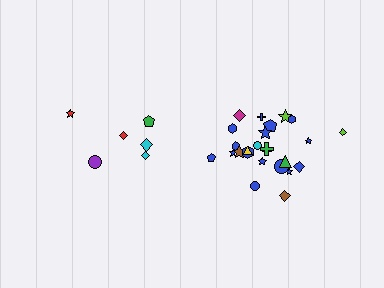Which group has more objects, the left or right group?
The right group.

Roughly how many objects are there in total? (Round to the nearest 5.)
Roughly 30 objects in total.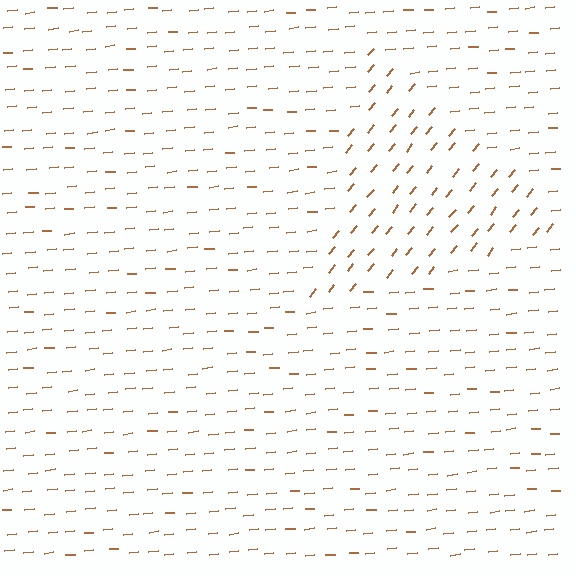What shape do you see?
I see a triangle.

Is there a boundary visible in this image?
Yes, there is a texture boundary formed by a change in line orientation.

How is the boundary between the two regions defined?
The boundary is defined purely by a change in line orientation (approximately 45 degrees difference). All lines are the same color and thickness.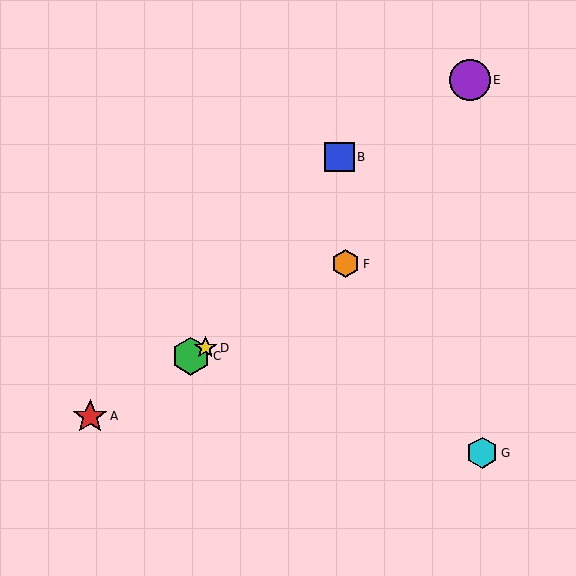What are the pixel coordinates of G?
Object G is at (482, 453).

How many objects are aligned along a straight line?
4 objects (A, C, D, F) are aligned along a straight line.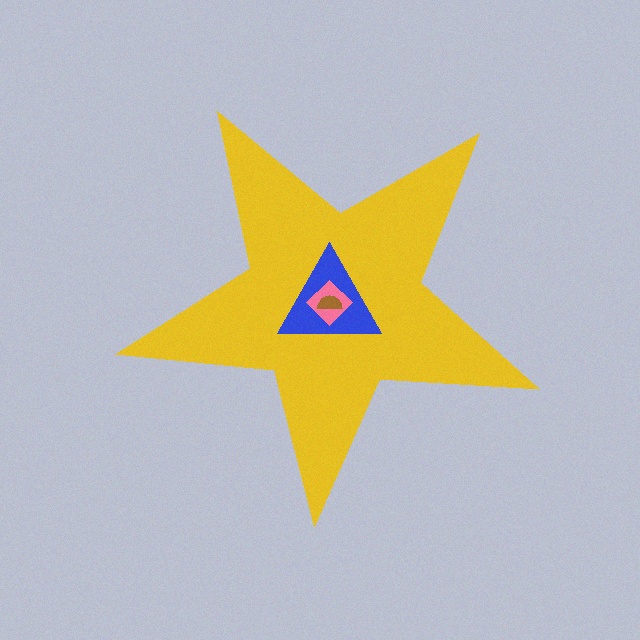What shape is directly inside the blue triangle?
The pink diamond.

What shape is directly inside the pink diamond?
The brown semicircle.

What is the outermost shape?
The yellow star.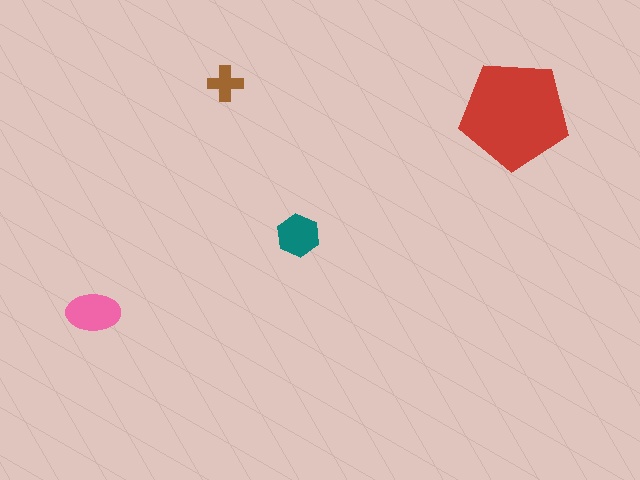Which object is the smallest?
The brown cross.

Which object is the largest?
The red pentagon.